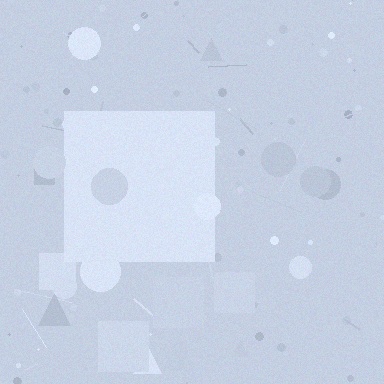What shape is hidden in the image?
A square is hidden in the image.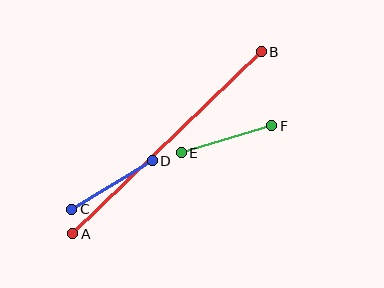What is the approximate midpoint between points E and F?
The midpoint is at approximately (226, 139) pixels.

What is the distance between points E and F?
The distance is approximately 95 pixels.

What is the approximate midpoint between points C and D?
The midpoint is at approximately (112, 185) pixels.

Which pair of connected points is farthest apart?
Points A and B are farthest apart.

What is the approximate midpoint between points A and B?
The midpoint is at approximately (167, 143) pixels.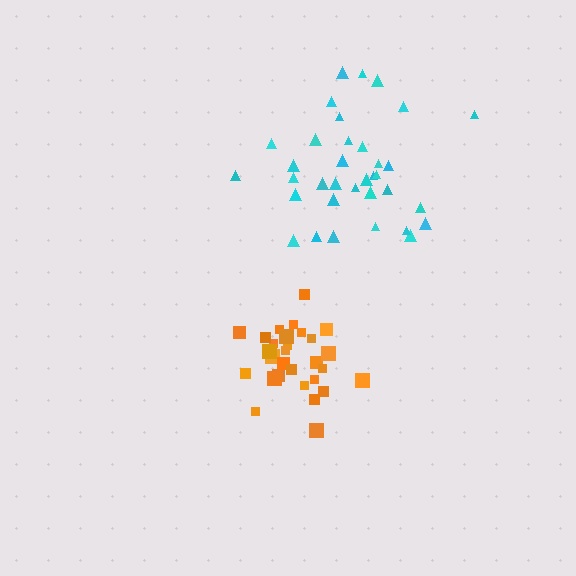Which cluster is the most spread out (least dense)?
Cyan.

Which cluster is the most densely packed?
Orange.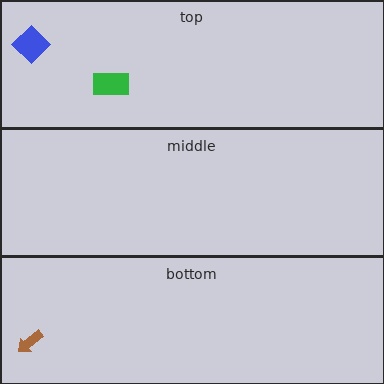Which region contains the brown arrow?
The bottom region.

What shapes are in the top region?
The blue diamond, the green rectangle.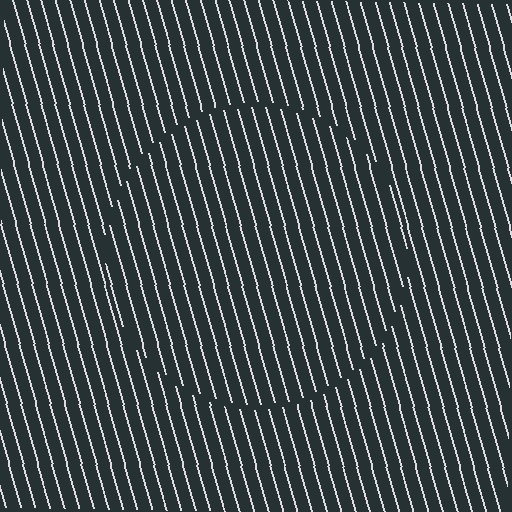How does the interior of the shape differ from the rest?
The interior of the shape contains the same grating, shifted by half a period — the contour is defined by the phase discontinuity where line-ends from the inner and outer gratings abut.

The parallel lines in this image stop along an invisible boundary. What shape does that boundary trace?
An illusory circle. The interior of the shape contains the same grating, shifted by half a period — the contour is defined by the phase discontinuity where line-ends from the inner and outer gratings abut.